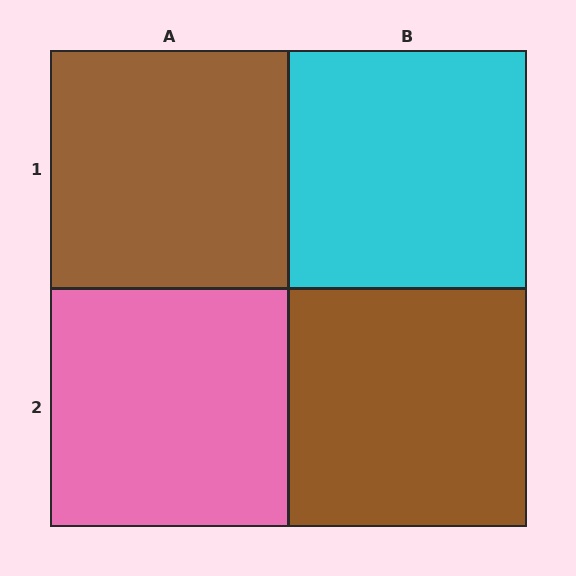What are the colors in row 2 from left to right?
Pink, brown.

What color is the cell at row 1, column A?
Brown.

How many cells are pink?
1 cell is pink.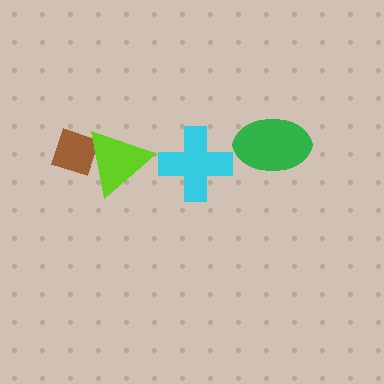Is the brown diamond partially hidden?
Yes, it is partially covered by another shape.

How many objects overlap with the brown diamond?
1 object overlaps with the brown diamond.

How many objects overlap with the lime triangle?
1 object overlaps with the lime triangle.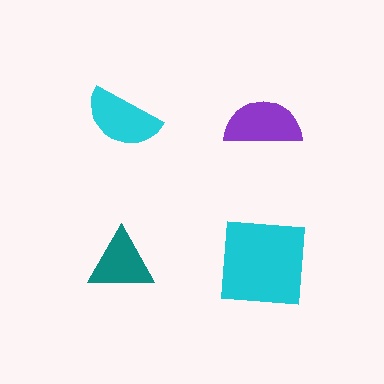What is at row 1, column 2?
A purple semicircle.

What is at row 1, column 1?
A cyan semicircle.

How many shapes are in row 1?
2 shapes.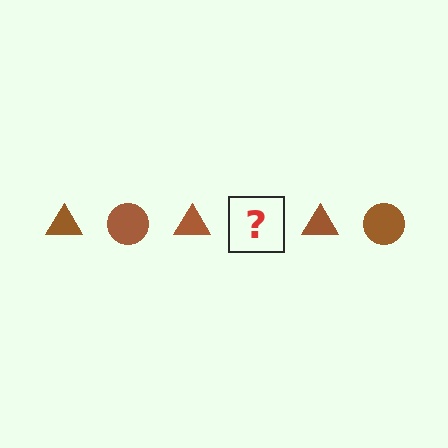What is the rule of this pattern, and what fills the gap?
The rule is that the pattern cycles through triangle, circle shapes in brown. The gap should be filled with a brown circle.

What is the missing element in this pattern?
The missing element is a brown circle.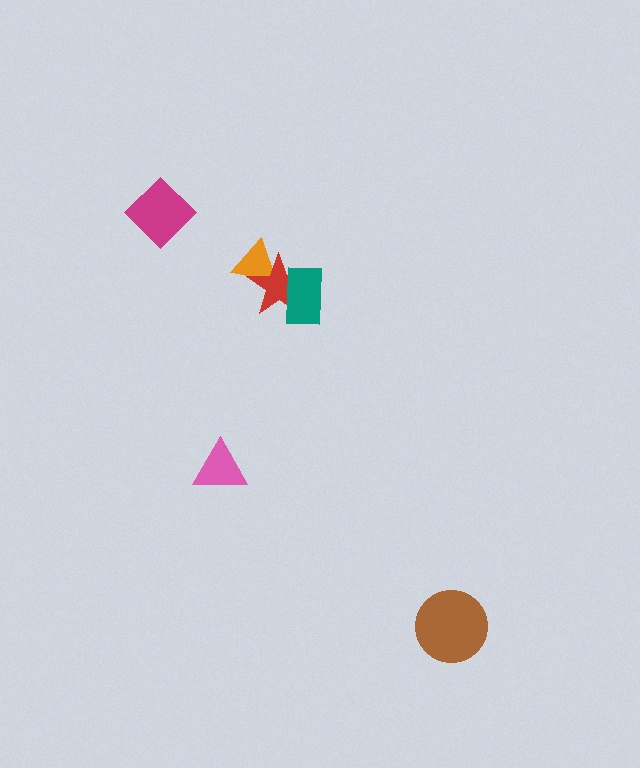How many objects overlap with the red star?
2 objects overlap with the red star.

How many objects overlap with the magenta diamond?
0 objects overlap with the magenta diamond.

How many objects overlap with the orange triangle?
1 object overlaps with the orange triangle.